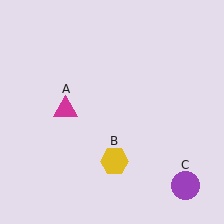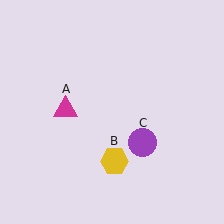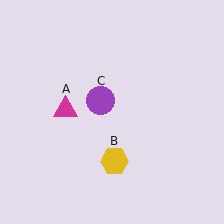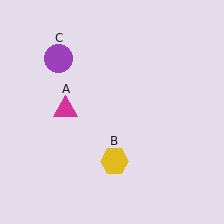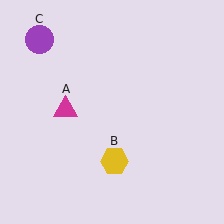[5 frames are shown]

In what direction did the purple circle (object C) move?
The purple circle (object C) moved up and to the left.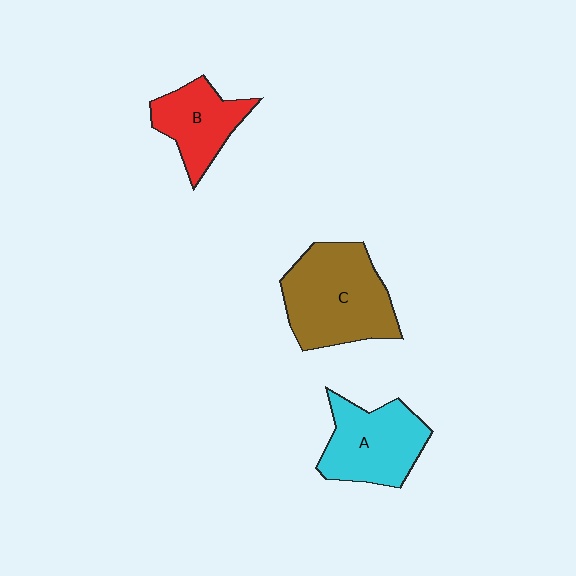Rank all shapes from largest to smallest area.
From largest to smallest: C (brown), A (cyan), B (red).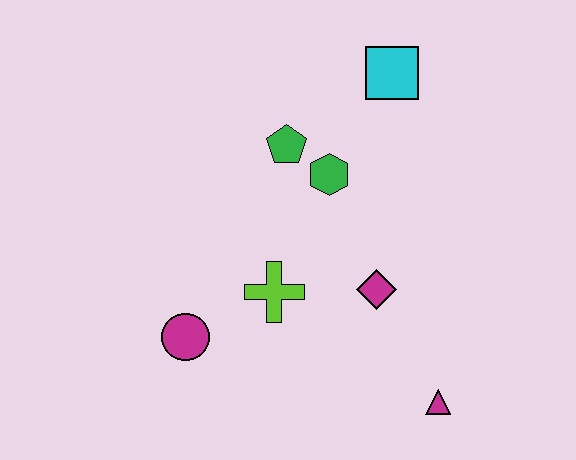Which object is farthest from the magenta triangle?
The cyan square is farthest from the magenta triangle.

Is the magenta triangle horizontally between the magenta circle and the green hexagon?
No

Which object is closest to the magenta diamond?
The lime cross is closest to the magenta diamond.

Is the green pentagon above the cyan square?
No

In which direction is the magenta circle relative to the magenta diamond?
The magenta circle is to the left of the magenta diamond.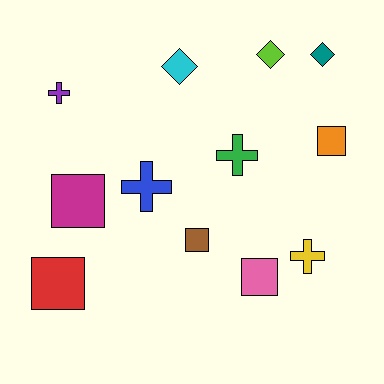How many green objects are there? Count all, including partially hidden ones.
There is 1 green object.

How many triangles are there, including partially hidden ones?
There are no triangles.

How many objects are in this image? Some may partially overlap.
There are 12 objects.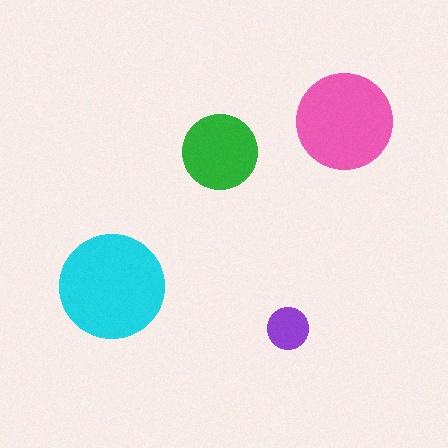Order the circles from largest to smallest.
the cyan one, the pink one, the green one, the purple one.